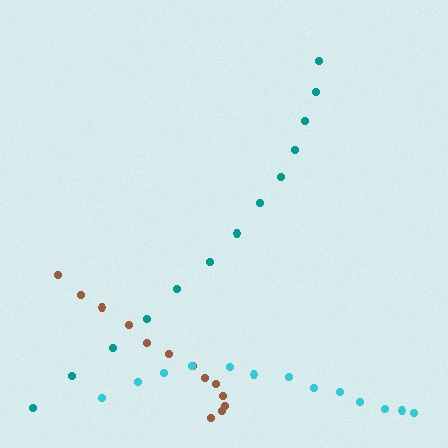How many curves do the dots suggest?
There are 3 distinct paths.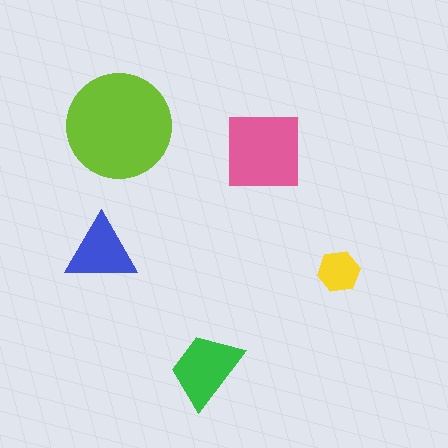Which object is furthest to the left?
The blue triangle is leftmost.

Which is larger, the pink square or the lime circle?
The lime circle.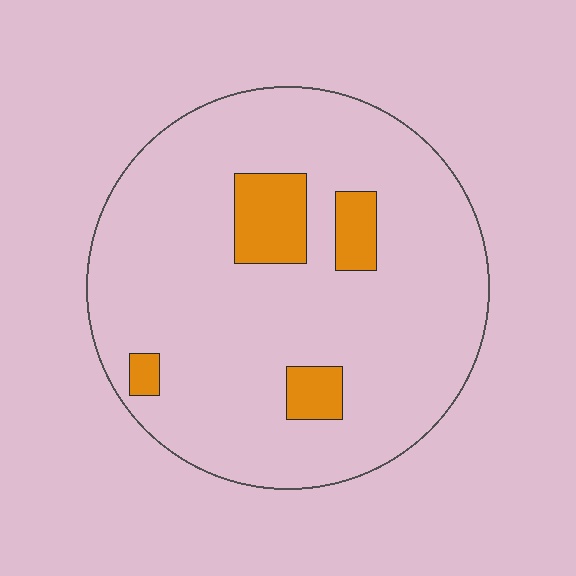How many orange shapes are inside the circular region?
4.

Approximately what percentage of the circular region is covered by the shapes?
Approximately 10%.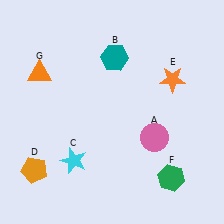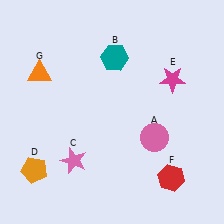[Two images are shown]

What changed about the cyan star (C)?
In Image 1, C is cyan. In Image 2, it changed to pink.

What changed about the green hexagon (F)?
In Image 1, F is green. In Image 2, it changed to red.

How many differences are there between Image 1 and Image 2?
There are 3 differences between the two images.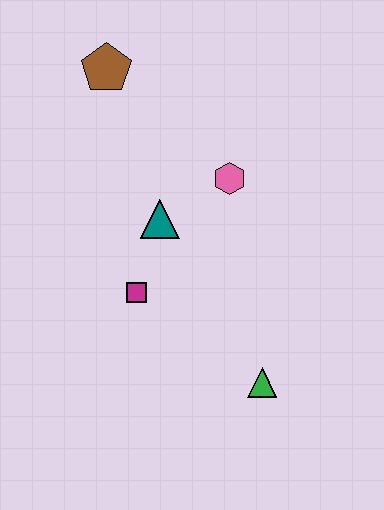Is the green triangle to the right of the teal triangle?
Yes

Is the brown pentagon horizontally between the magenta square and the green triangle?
No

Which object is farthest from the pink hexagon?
The green triangle is farthest from the pink hexagon.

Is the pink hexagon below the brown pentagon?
Yes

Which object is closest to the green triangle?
The magenta square is closest to the green triangle.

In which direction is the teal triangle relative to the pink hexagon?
The teal triangle is to the left of the pink hexagon.